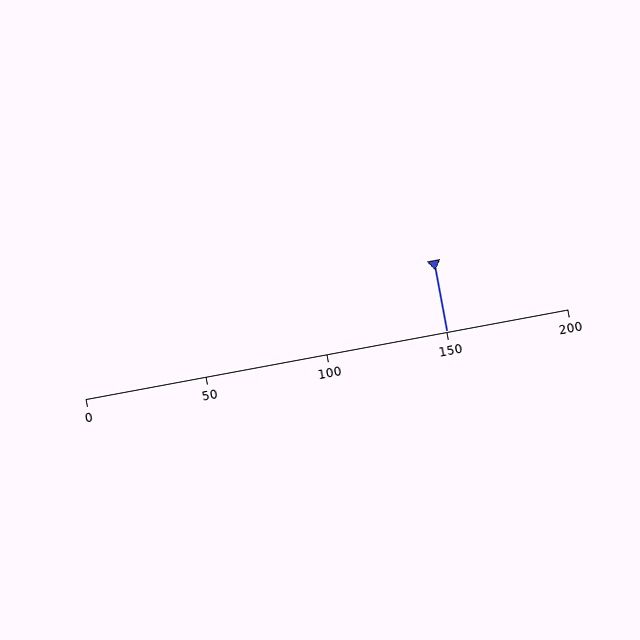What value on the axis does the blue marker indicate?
The marker indicates approximately 150.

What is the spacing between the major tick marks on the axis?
The major ticks are spaced 50 apart.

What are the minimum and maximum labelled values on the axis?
The axis runs from 0 to 200.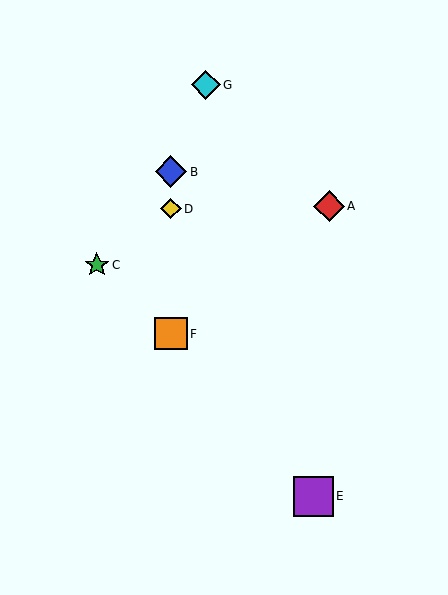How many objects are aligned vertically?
3 objects (B, D, F) are aligned vertically.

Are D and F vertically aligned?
Yes, both are at x≈171.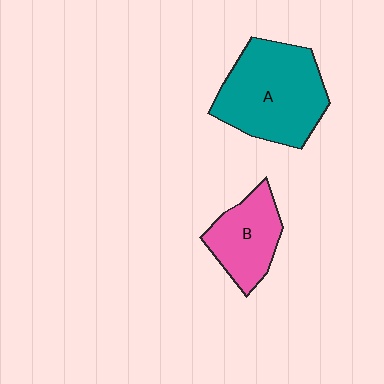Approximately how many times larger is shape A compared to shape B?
Approximately 1.7 times.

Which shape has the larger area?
Shape A (teal).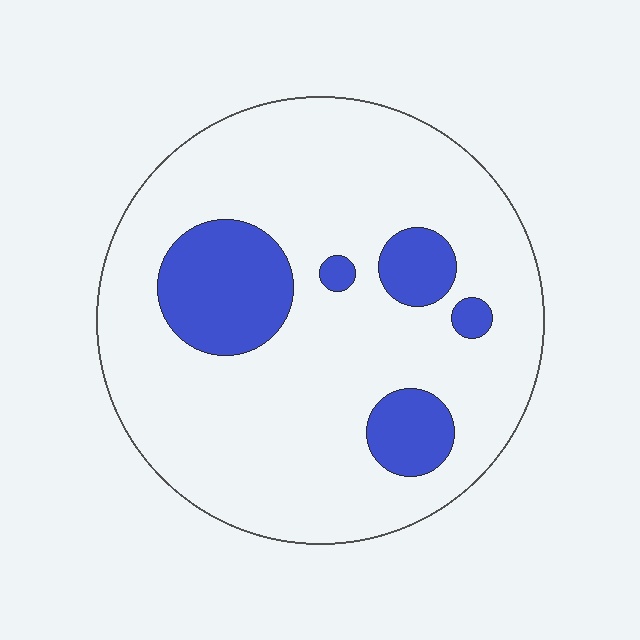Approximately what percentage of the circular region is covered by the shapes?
Approximately 20%.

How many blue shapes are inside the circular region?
5.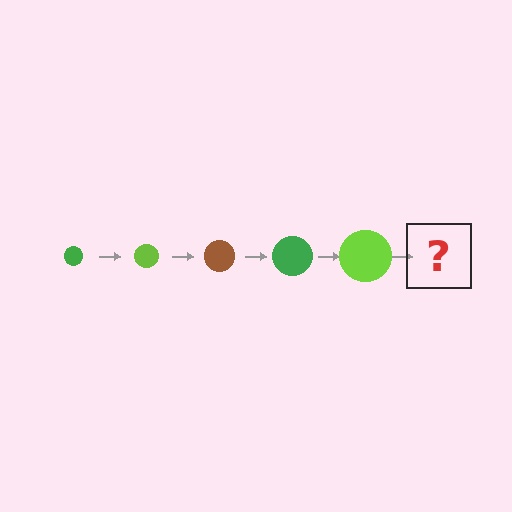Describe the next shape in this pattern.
It should be a brown circle, larger than the previous one.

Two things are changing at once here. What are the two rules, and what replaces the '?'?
The two rules are that the circle grows larger each step and the color cycles through green, lime, and brown. The '?' should be a brown circle, larger than the previous one.